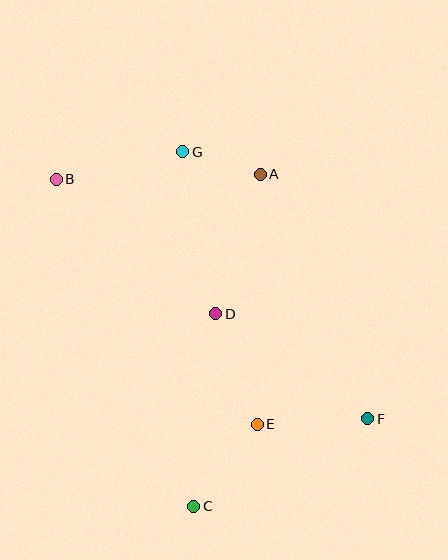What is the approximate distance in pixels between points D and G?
The distance between D and G is approximately 165 pixels.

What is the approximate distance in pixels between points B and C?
The distance between B and C is approximately 355 pixels.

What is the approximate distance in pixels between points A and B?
The distance between A and B is approximately 204 pixels.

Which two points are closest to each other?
Points A and G are closest to each other.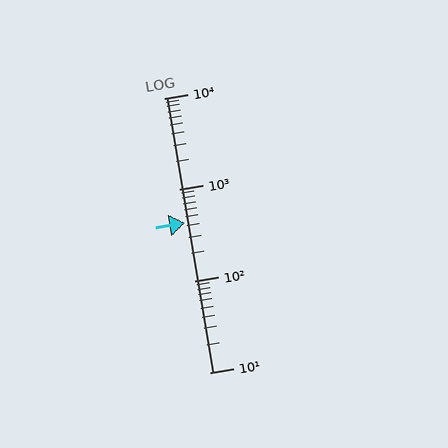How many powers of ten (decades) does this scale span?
The scale spans 3 decades, from 10 to 10000.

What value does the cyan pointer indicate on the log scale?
The pointer indicates approximately 430.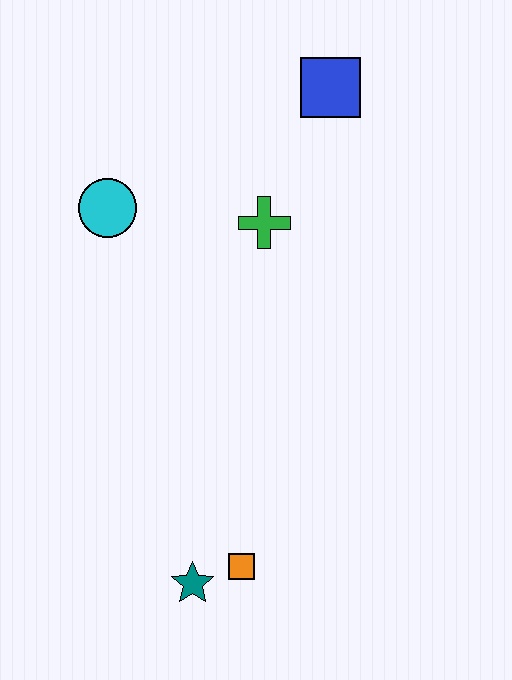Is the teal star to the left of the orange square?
Yes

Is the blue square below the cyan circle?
No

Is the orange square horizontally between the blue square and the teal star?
Yes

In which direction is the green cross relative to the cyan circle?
The green cross is to the right of the cyan circle.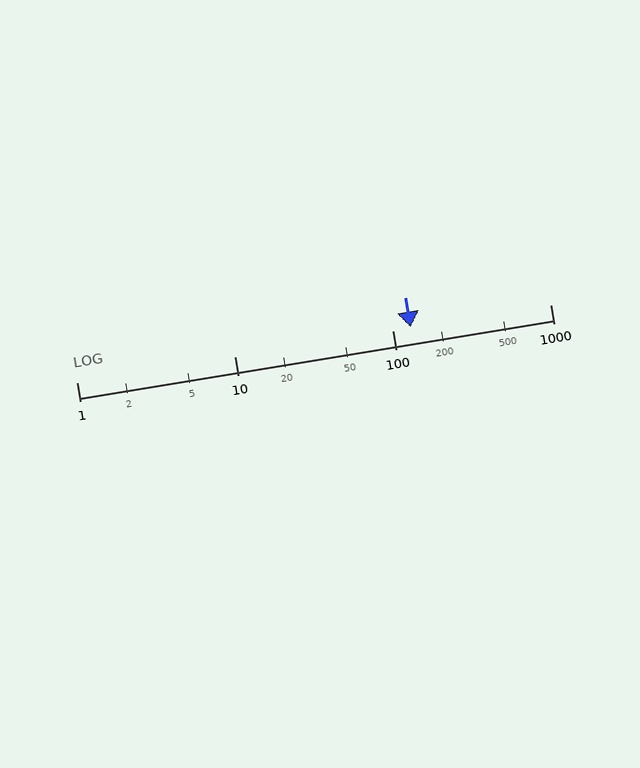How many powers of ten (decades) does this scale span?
The scale spans 3 decades, from 1 to 1000.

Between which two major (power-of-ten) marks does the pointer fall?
The pointer is between 100 and 1000.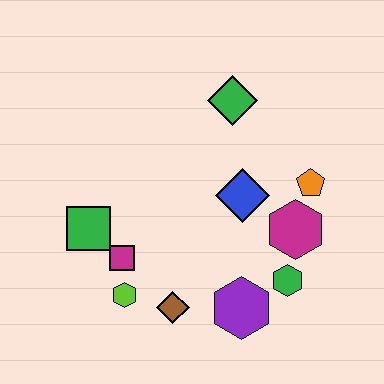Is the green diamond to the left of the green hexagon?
Yes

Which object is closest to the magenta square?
The lime hexagon is closest to the magenta square.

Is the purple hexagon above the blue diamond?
No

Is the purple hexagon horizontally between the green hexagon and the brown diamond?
Yes